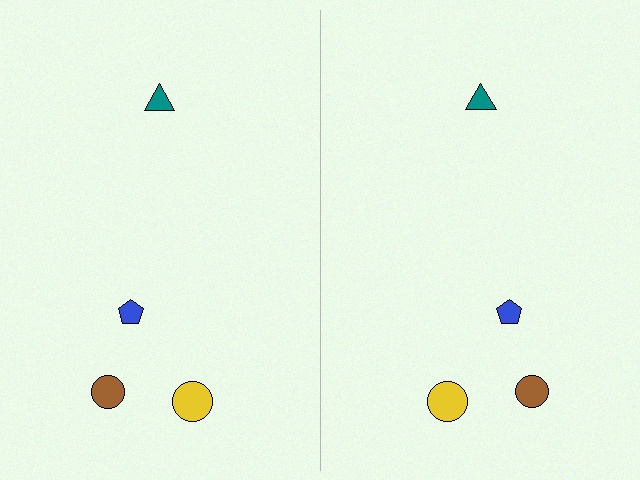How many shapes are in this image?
There are 8 shapes in this image.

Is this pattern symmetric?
Yes, this pattern has bilateral (reflection) symmetry.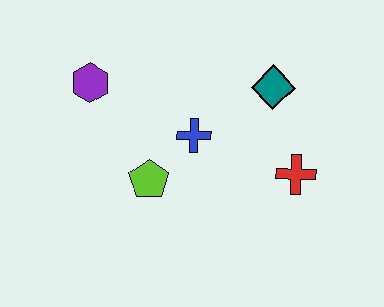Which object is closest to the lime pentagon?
The blue cross is closest to the lime pentagon.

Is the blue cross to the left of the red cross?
Yes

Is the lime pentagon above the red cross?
No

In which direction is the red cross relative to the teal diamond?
The red cross is below the teal diamond.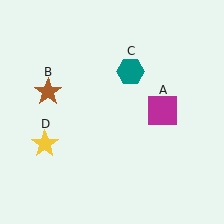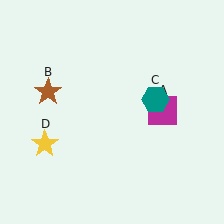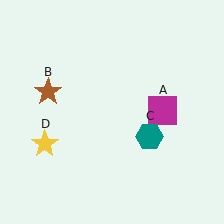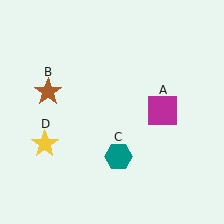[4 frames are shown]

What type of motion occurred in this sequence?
The teal hexagon (object C) rotated clockwise around the center of the scene.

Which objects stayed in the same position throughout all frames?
Magenta square (object A) and brown star (object B) and yellow star (object D) remained stationary.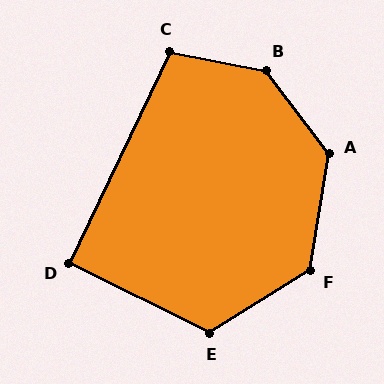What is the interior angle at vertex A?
Approximately 134 degrees (obtuse).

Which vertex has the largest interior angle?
B, at approximately 138 degrees.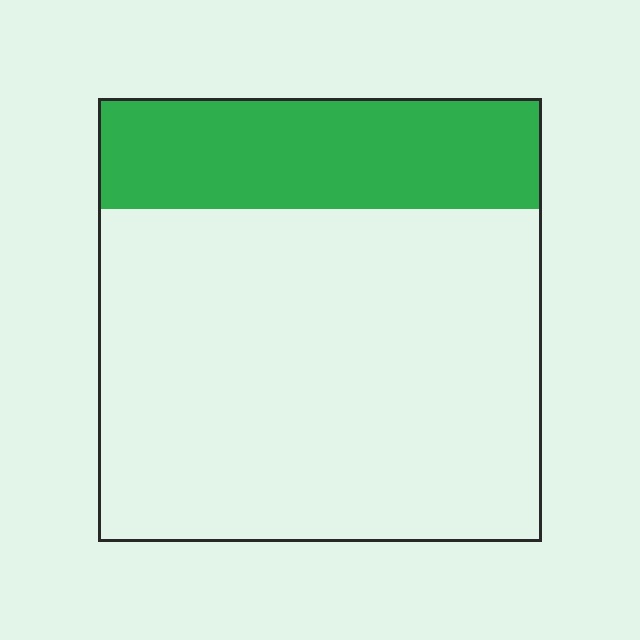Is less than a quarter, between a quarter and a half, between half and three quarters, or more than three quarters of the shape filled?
Between a quarter and a half.